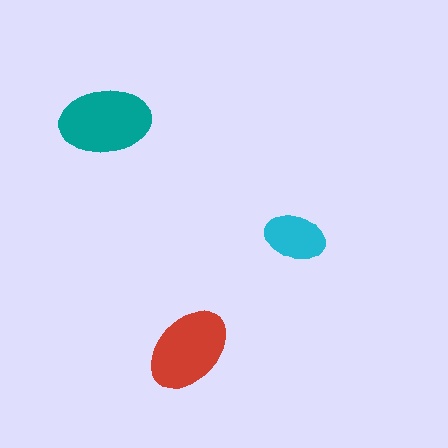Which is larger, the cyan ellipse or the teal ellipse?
The teal one.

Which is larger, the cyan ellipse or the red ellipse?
The red one.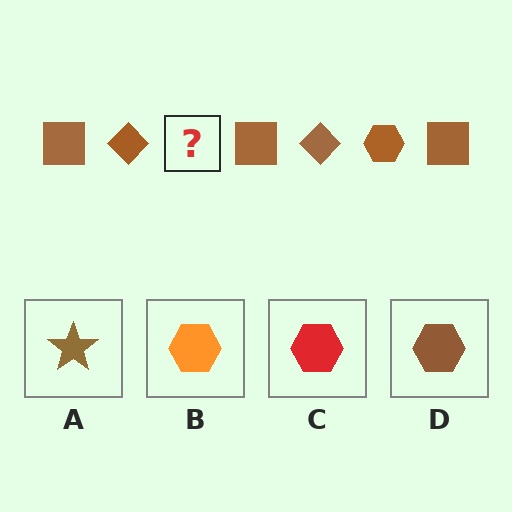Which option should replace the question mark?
Option D.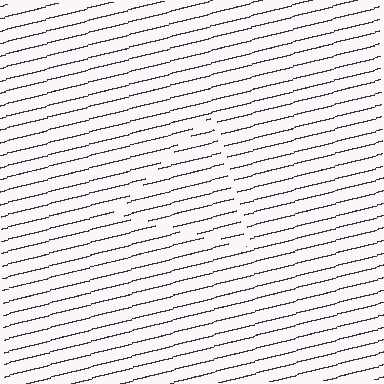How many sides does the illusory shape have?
3 sides — the line-ends trace a triangle.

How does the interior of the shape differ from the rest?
The interior of the shape contains the same grating, shifted by half a period — the contour is defined by the phase discontinuity where line-ends from the inner and outer gratings abut.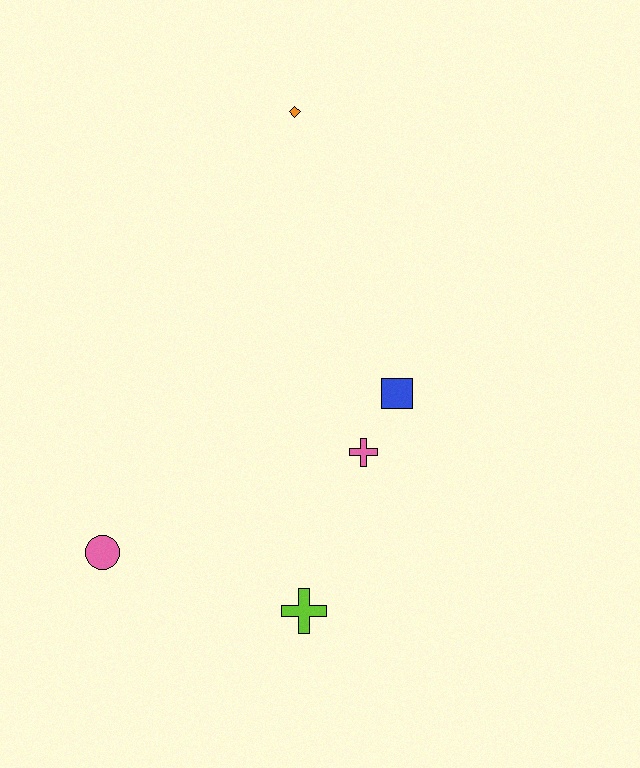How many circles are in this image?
There is 1 circle.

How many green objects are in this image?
There are no green objects.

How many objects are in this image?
There are 5 objects.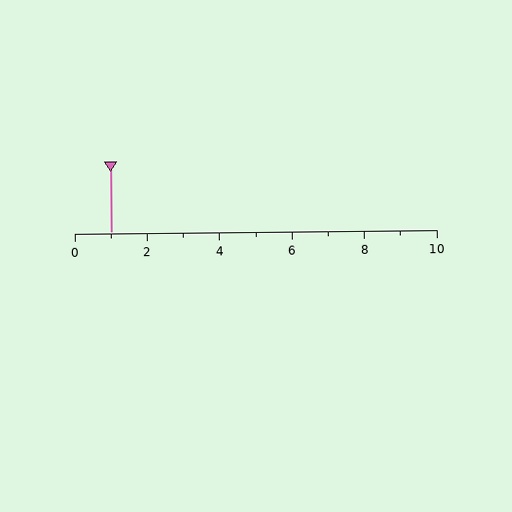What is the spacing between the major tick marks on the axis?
The major ticks are spaced 2 apart.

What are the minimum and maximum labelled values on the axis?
The axis runs from 0 to 10.